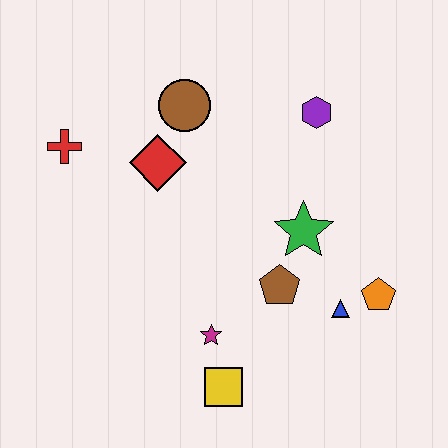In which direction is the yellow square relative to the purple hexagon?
The yellow square is below the purple hexagon.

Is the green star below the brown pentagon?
No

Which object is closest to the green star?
The brown pentagon is closest to the green star.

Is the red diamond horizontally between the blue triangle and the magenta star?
No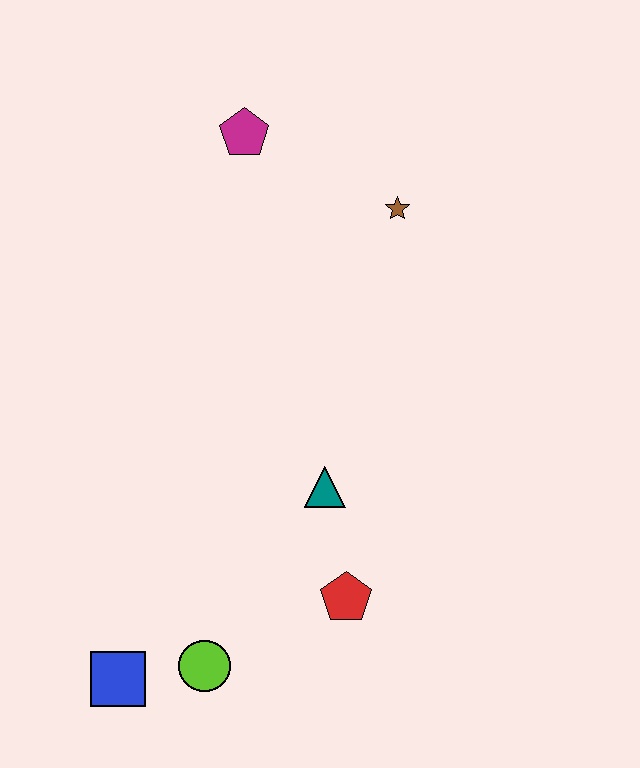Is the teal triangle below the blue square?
No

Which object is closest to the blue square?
The lime circle is closest to the blue square.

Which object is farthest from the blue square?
The magenta pentagon is farthest from the blue square.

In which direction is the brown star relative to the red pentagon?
The brown star is above the red pentagon.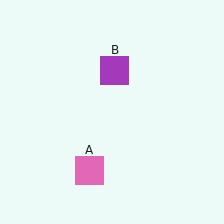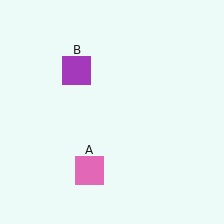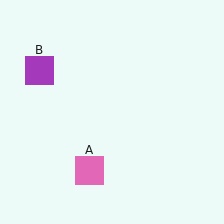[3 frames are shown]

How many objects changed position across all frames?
1 object changed position: purple square (object B).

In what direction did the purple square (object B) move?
The purple square (object B) moved left.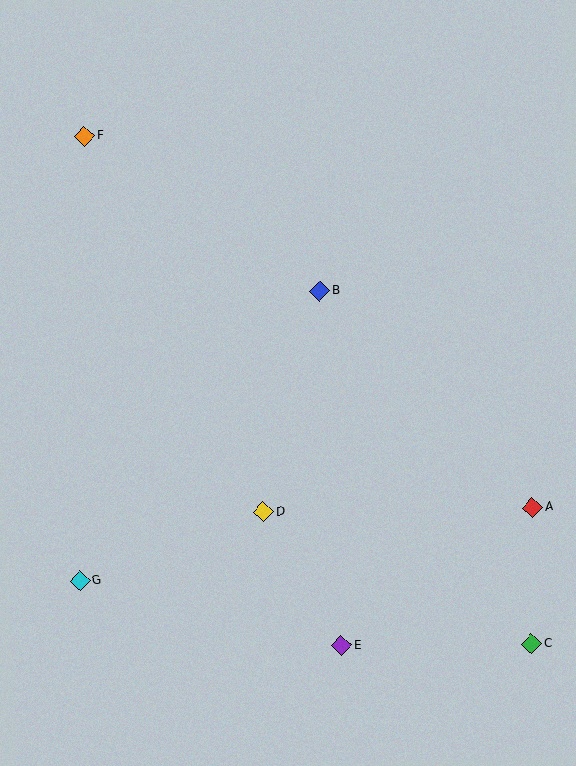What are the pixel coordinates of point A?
Point A is at (533, 507).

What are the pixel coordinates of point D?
Point D is at (263, 512).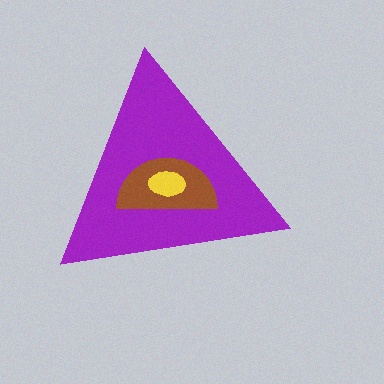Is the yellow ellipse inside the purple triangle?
Yes.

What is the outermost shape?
The purple triangle.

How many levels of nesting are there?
3.